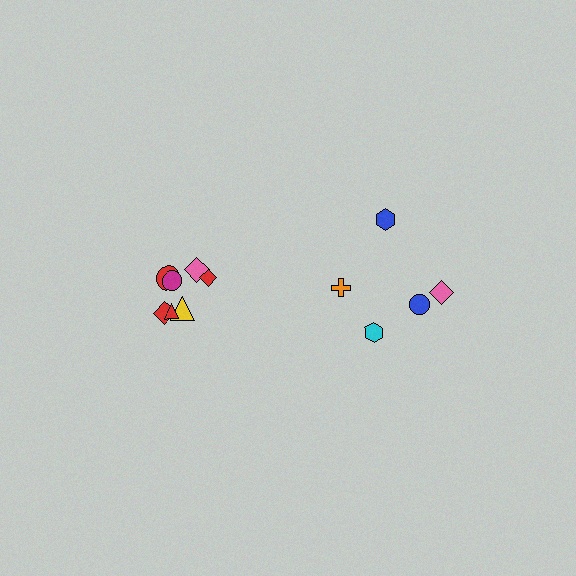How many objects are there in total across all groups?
There are 12 objects.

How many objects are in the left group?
There are 7 objects.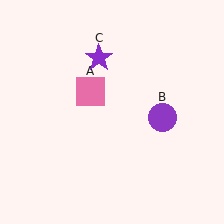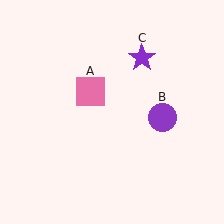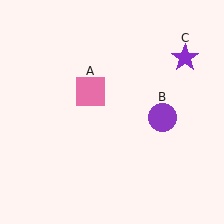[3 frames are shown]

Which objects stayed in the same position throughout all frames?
Pink square (object A) and purple circle (object B) remained stationary.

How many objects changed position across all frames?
1 object changed position: purple star (object C).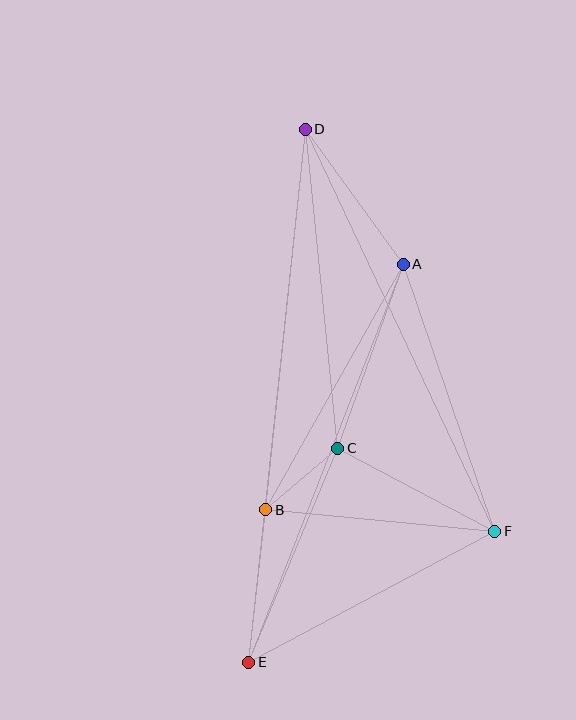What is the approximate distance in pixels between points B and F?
The distance between B and F is approximately 230 pixels.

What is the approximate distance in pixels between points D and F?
The distance between D and F is approximately 445 pixels.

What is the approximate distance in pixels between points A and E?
The distance between A and E is approximately 427 pixels.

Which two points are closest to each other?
Points B and C are closest to each other.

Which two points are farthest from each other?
Points D and E are farthest from each other.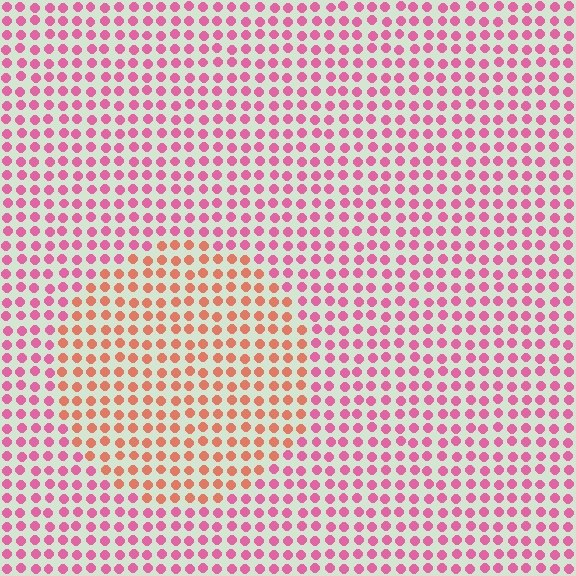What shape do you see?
I see a circle.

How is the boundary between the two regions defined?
The boundary is defined purely by a slight shift in hue (about 40 degrees). Spacing, size, and orientation are identical on both sides.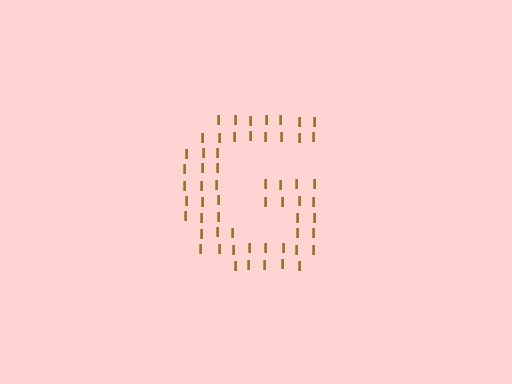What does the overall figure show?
The overall figure shows the letter G.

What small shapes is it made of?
It is made of small letter I's.